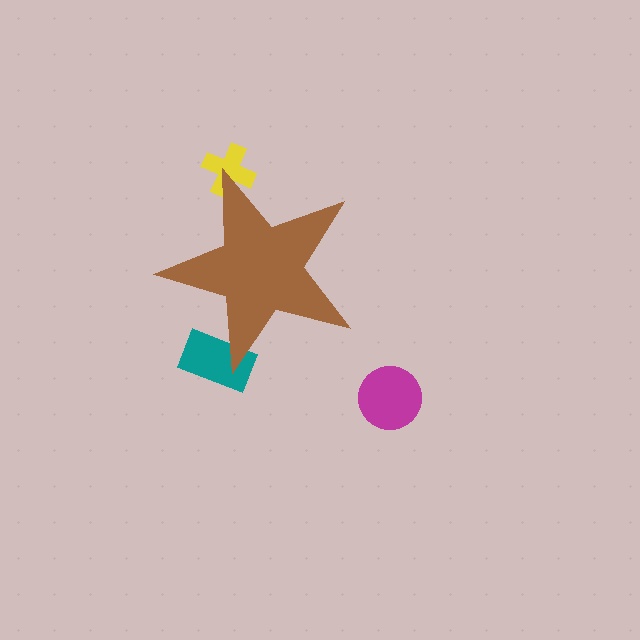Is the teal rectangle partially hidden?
Yes, the teal rectangle is partially hidden behind the brown star.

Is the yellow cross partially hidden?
Yes, the yellow cross is partially hidden behind the brown star.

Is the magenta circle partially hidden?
No, the magenta circle is fully visible.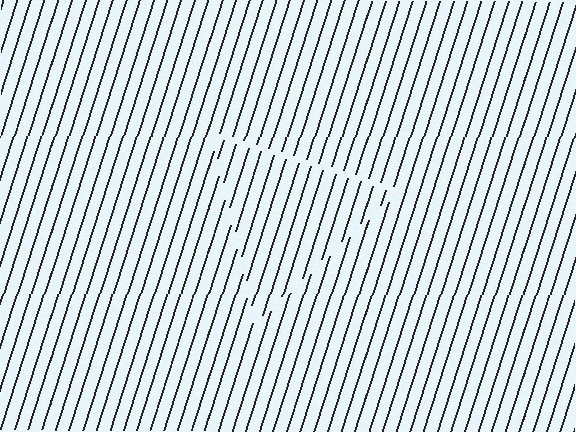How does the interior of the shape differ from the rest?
The interior of the shape contains the same grating, shifted by half a period — the contour is defined by the phase discontinuity where line-ends from the inner and outer gratings abut.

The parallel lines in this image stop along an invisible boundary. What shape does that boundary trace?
An illusory triangle. The interior of the shape contains the same grating, shifted by half a period — the contour is defined by the phase discontinuity where line-ends from the inner and outer gratings abut.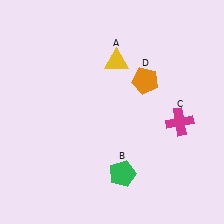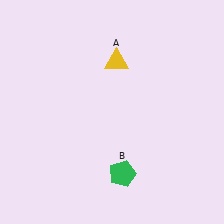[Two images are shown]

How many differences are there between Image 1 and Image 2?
There are 2 differences between the two images.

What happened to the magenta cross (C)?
The magenta cross (C) was removed in Image 2. It was in the bottom-right area of Image 1.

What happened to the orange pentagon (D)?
The orange pentagon (D) was removed in Image 2. It was in the top-right area of Image 1.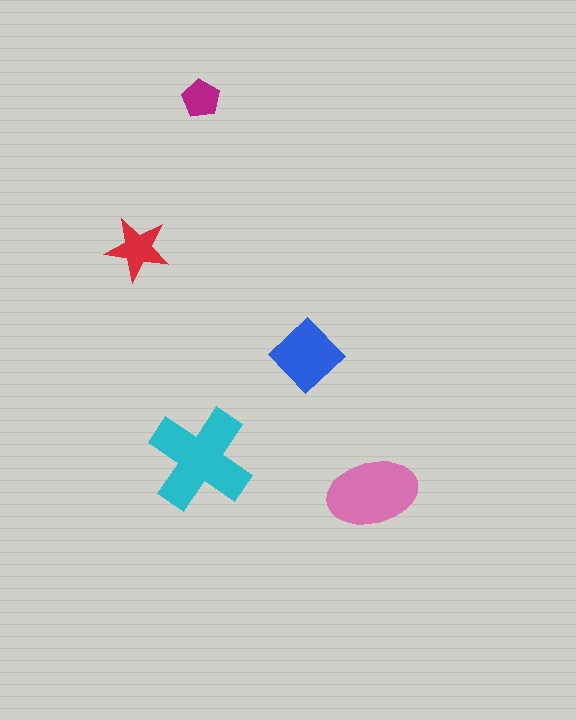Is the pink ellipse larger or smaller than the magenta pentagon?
Larger.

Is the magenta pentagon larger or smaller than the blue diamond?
Smaller.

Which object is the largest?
The cyan cross.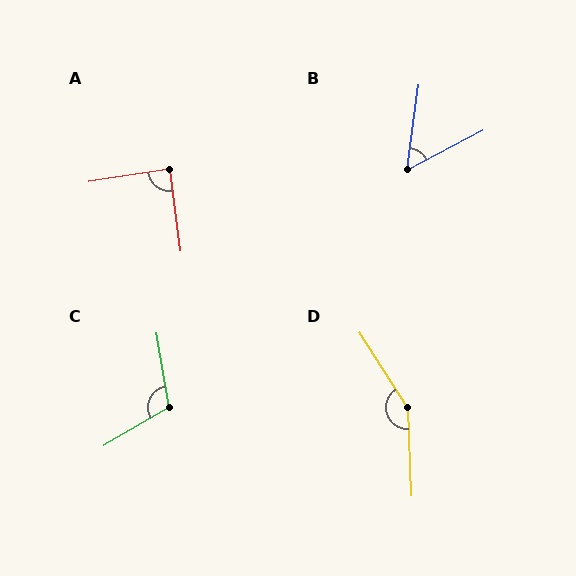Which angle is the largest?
D, at approximately 150 degrees.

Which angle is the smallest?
B, at approximately 54 degrees.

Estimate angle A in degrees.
Approximately 88 degrees.